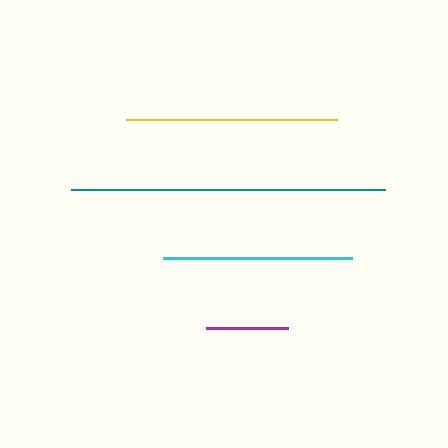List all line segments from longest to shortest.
From longest to shortest: teal, yellow, cyan, purple.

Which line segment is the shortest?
The purple line is the shortest at approximately 82 pixels.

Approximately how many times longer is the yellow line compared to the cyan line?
The yellow line is approximately 1.1 times the length of the cyan line.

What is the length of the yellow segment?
The yellow segment is approximately 210 pixels long.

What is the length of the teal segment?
The teal segment is approximately 314 pixels long.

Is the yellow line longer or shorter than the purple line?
The yellow line is longer than the purple line.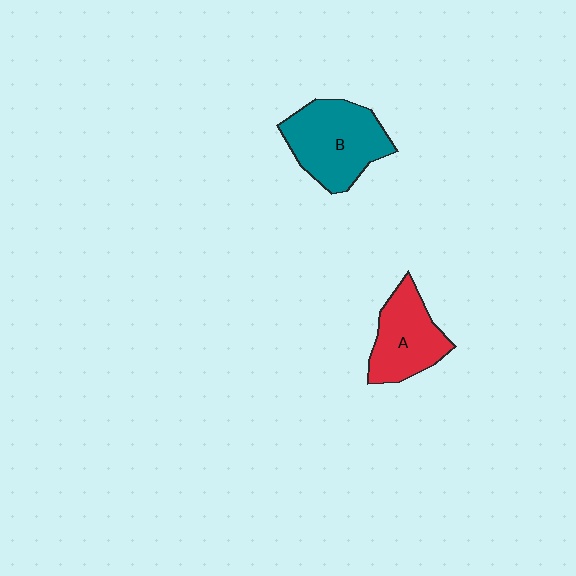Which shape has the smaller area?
Shape A (red).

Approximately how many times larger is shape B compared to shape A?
Approximately 1.3 times.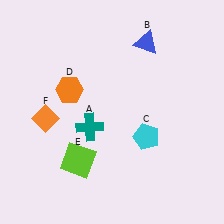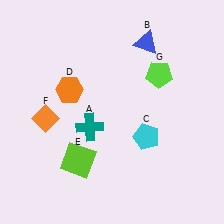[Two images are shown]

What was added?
A lime pentagon (G) was added in Image 2.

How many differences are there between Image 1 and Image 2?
There is 1 difference between the two images.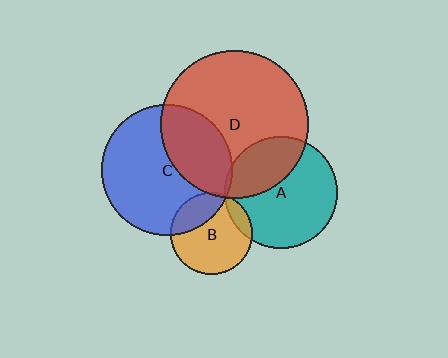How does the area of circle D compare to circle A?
Approximately 1.7 times.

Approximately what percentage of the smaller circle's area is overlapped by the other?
Approximately 10%.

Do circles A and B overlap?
Yes.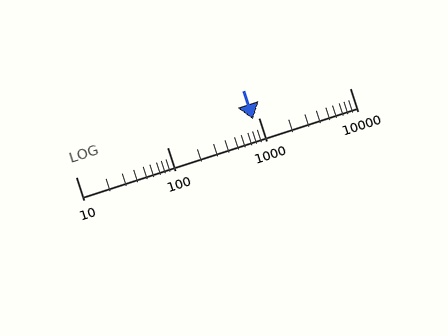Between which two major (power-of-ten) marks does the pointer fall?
The pointer is between 100 and 1000.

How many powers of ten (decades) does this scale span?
The scale spans 3 decades, from 10 to 10000.